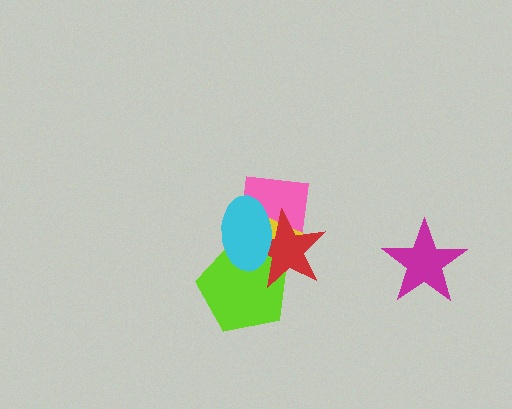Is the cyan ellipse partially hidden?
No, no other shape covers it.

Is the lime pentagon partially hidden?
Yes, it is partially covered by another shape.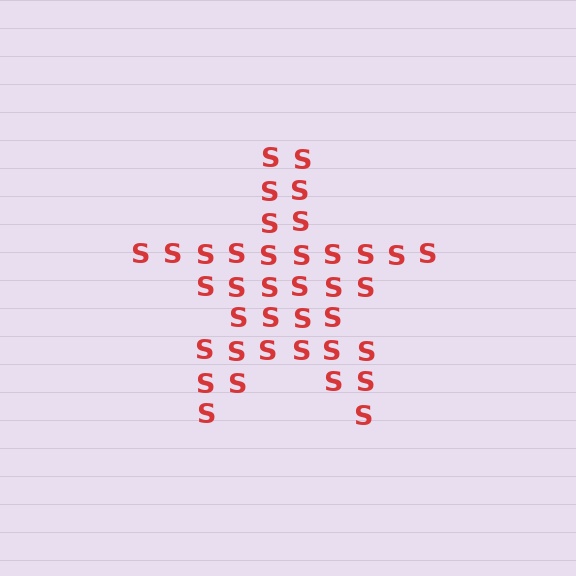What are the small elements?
The small elements are letter S's.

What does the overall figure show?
The overall figure shows a star.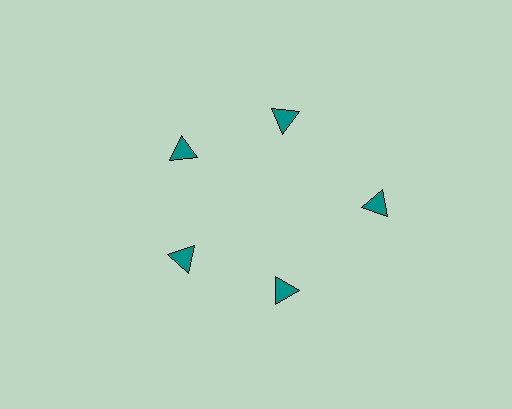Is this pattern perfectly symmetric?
No. The 5 teal triangles are arranged in a ring, but one element near the 3 o'clock position is pushed outward from the center, breaking the 5-fold rotational symmetry.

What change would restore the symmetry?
The symmetry would be restored by moving it inward, back onto the ring so that all 5 triangles sit at equal angles and equal distance from the center.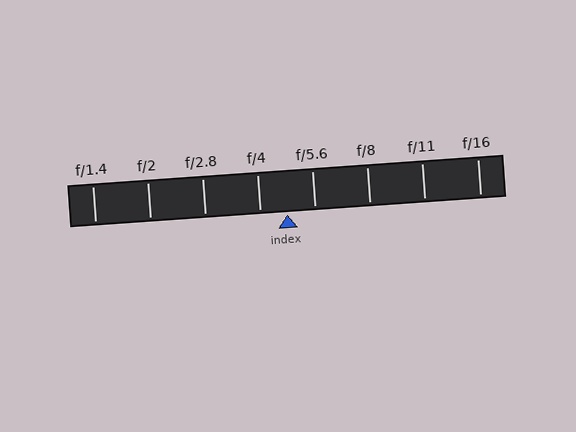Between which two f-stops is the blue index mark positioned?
The index mark is between f/4 and f/5.6.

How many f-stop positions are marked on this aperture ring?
There are 8 f-stop positions marked.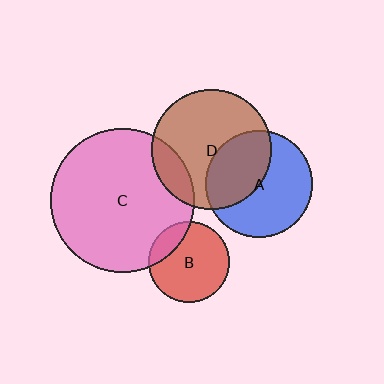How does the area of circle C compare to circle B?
Approximately 3.2 times.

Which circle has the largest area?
Circle C (pink).